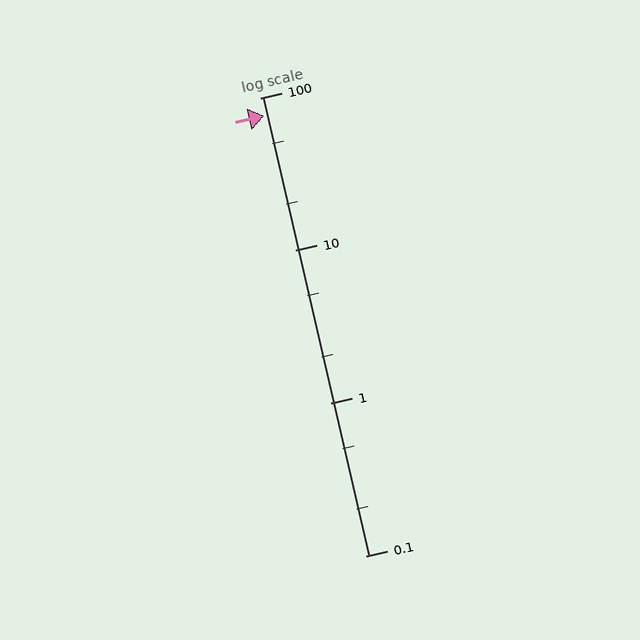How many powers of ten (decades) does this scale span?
The scale spans 3 decades, from 0.1 to 100.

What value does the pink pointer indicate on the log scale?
The pointer indicates approximately 76.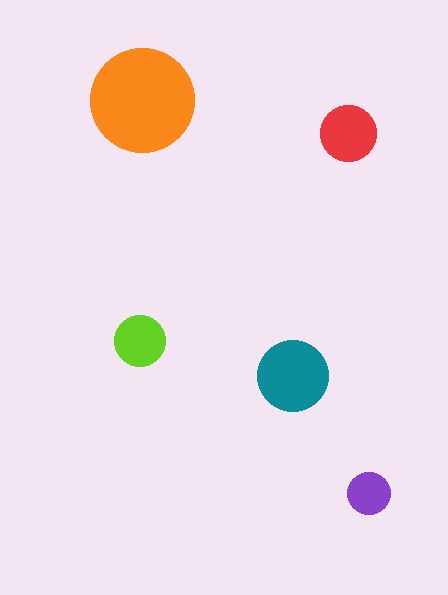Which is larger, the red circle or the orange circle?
The orange one.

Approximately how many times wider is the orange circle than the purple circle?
About 2.5 times wider.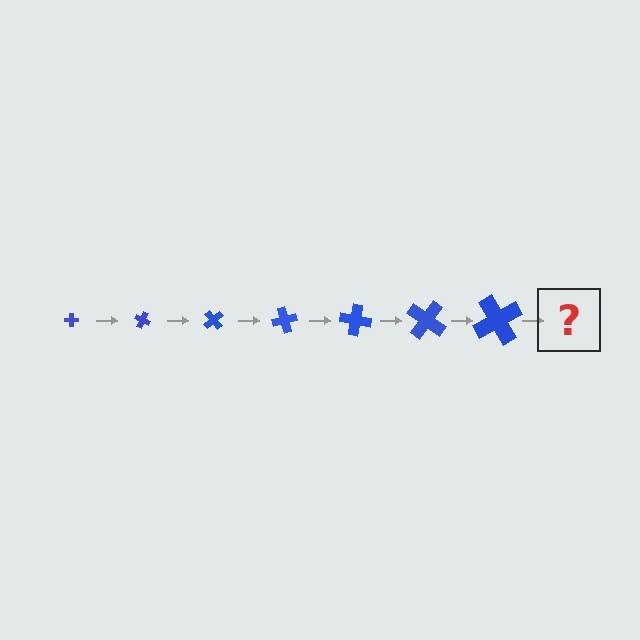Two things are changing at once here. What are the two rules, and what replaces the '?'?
The two rules are that the cross grows larger each step and it rotates 25 degrees each step. The '?' should be a cross, larger than the previous one and rotated 175 degrees from the start.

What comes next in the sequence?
The next element should be a cross, larger than the previous one and rotated 175 degrees from the start.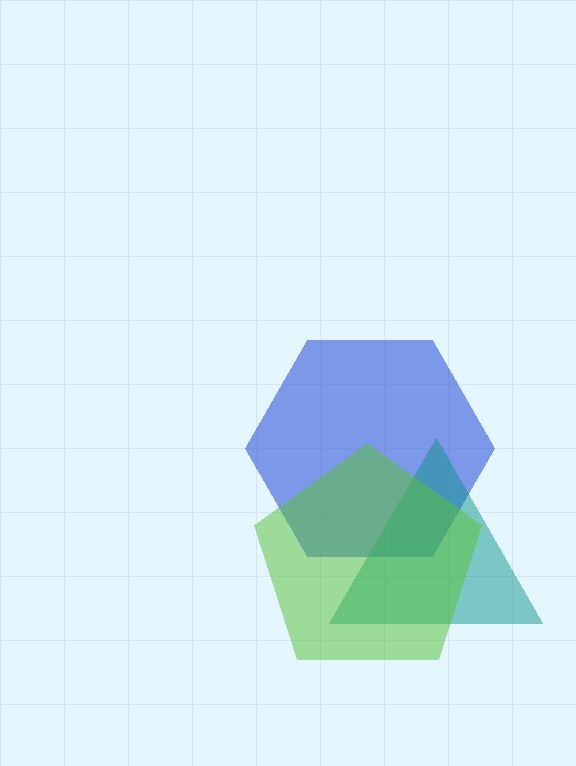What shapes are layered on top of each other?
The layered shapes are: a blue hexagon, a teal triangle, a lime pentagon.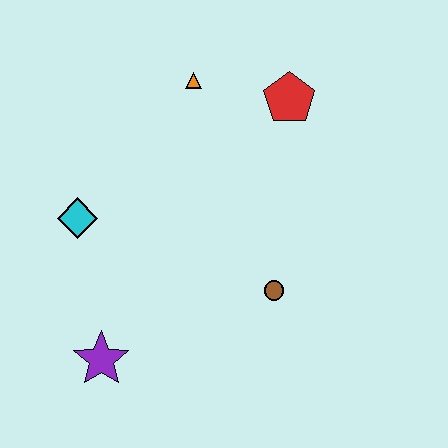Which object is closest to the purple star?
The cyan diamond is closest to the purple star.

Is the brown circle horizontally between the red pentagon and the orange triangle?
Yes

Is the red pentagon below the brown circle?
No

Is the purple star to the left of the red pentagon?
Yes